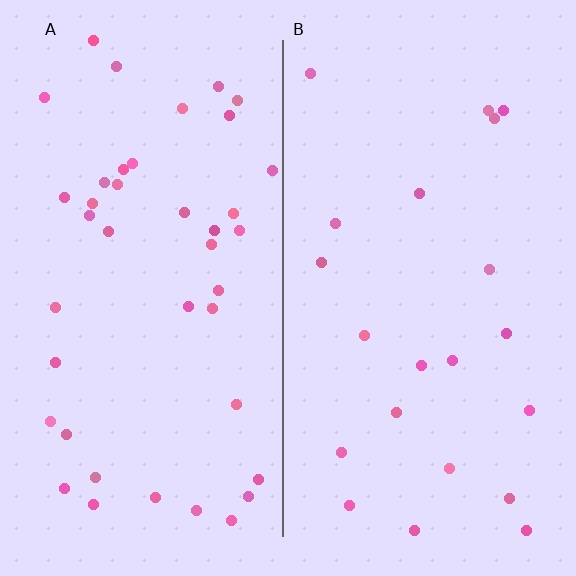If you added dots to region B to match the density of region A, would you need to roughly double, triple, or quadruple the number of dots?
Approximately double.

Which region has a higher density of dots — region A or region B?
A (the left).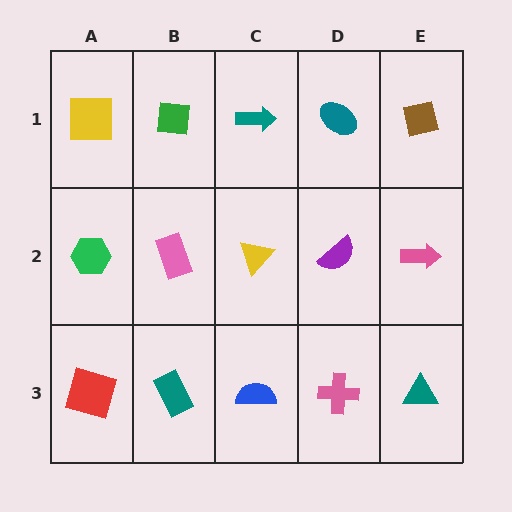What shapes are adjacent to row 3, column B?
A pink rectangle (row 2, column B), a red square (row 3, column A), a blue semicircle (row 3, column C).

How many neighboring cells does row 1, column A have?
2.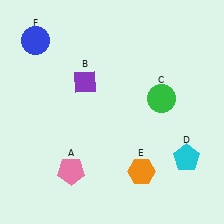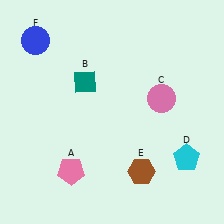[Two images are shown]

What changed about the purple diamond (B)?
In Image 1, B is purple. In Image 2, it changed to teal.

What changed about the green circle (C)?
In Image 1, C is green. In Image 2, it changed to pink.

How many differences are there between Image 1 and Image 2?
There are 3 differences between the two images.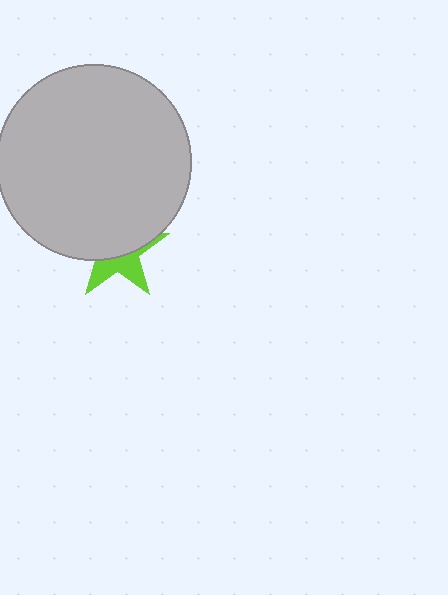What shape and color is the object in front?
The object in front is a light gray circle.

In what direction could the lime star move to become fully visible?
The lime star could move down. That would shift it out from behind the light gray circle entirely.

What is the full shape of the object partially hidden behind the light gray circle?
The partially hidden object is a lime star.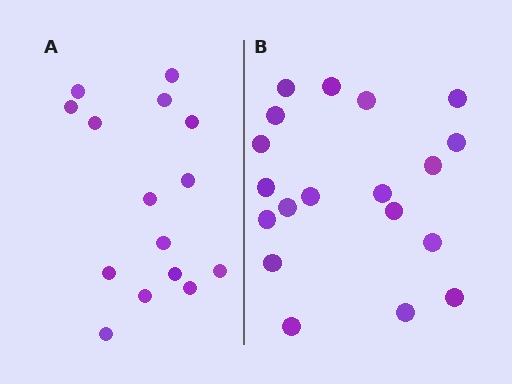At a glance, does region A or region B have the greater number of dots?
Region B (the right region) has more dots.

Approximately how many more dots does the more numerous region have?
Region B has about 4 more dots than region A.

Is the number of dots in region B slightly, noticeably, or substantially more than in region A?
Region B has noticeably more, but not dramatically so. The ratio is roughly 1.3 to 1.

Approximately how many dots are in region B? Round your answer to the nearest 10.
About 20 dots. (The exact count is 19, which rounds to 20.)